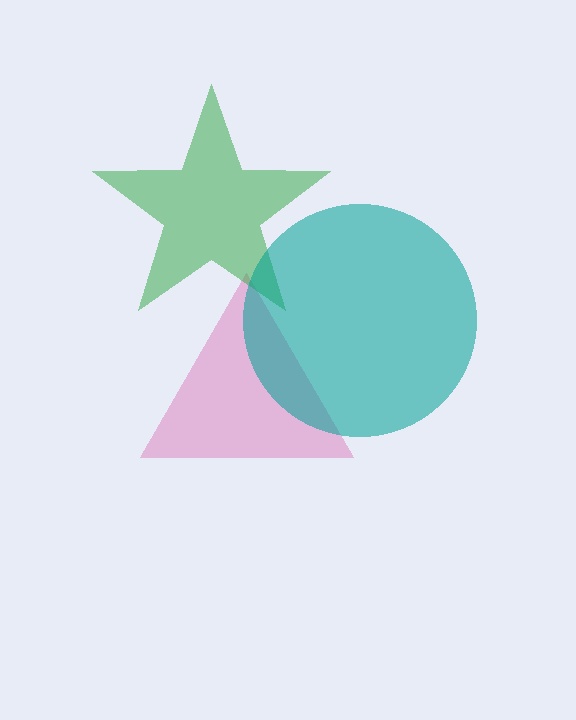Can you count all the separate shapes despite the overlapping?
Yes, there are 3 separate shapes.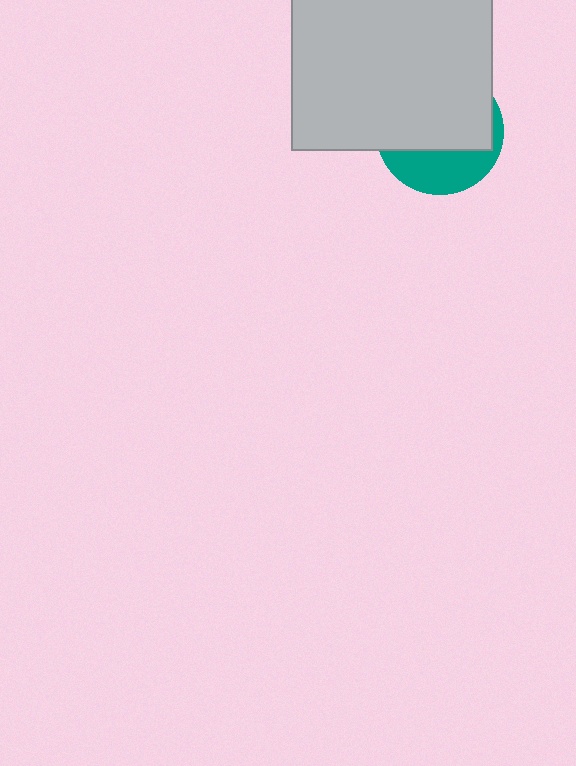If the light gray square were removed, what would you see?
You would see the complete teal circle.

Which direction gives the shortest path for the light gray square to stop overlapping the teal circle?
Moving up gives the shortest separation.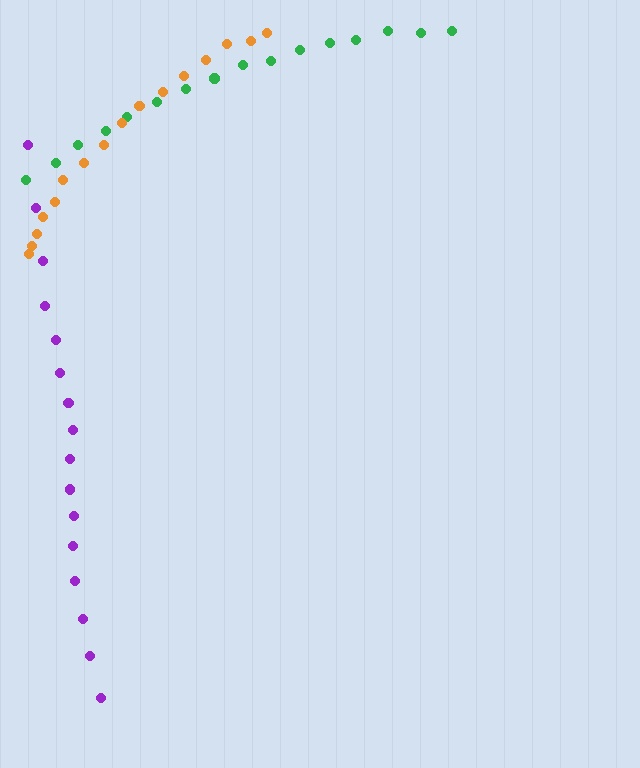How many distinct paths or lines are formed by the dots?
There are 3 distinct paths.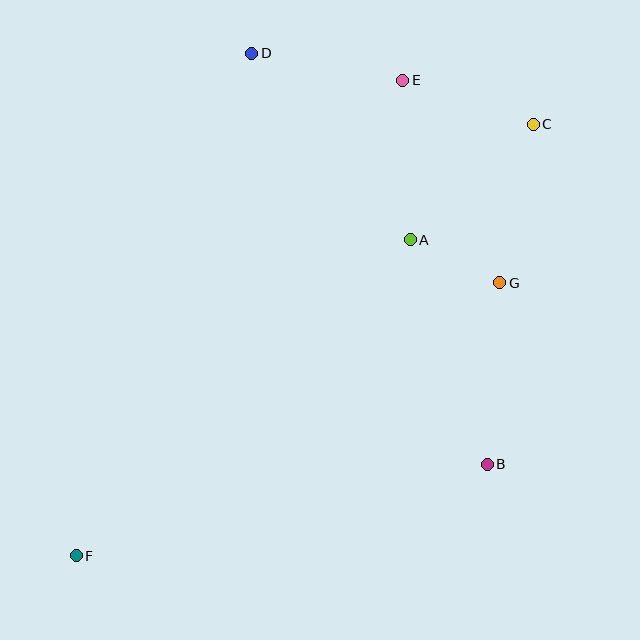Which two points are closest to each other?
Points A and G are closest to each other.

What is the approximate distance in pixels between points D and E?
The distance between D and E is approximately 153 pixels.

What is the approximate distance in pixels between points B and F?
The distance between B and F is approximately 421 pixels.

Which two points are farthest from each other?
Points C and F are farthest from each other.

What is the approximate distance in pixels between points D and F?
The distance between D and F is approximately 532 pixels.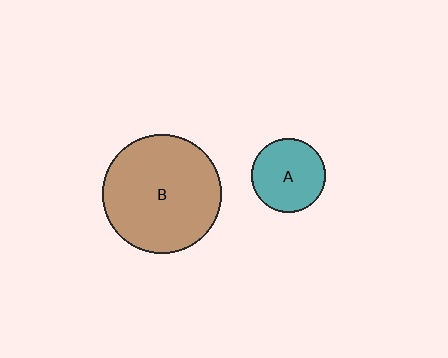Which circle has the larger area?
Circle B (brown).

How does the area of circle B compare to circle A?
Approximately 2.6 times.